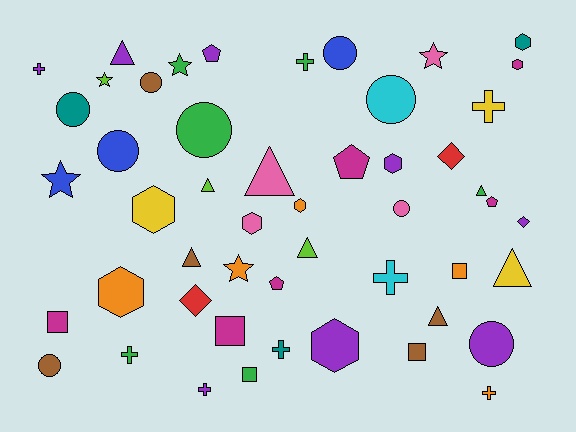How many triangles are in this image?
There are 8 triangles.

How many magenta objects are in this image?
There are 6 magenta objects.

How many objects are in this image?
There are 50 objects.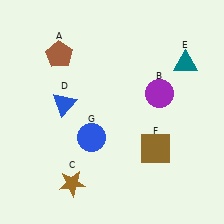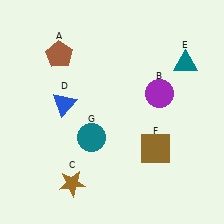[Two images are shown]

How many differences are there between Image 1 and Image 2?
There is 1 difference between the two images.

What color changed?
The circle (G) changed from blue in Image 1 to teal in Image 2.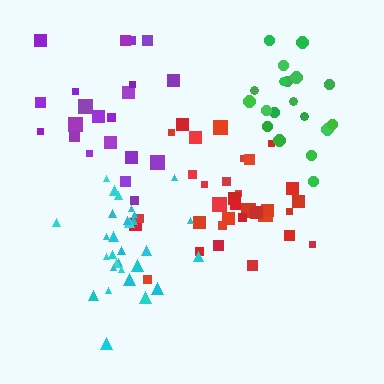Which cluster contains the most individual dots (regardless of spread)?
Red (33).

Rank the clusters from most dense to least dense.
cyan, green, red, purple.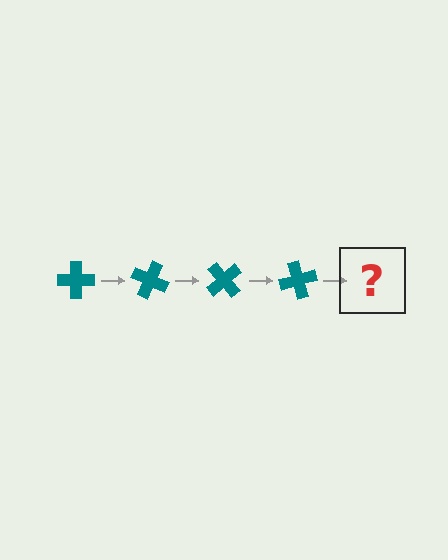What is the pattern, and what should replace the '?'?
The pattern is that the cross rotates 25 degrees each step. The '?' should be a teal cross rotated 100 degrees.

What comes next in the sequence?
The next element should be a teal cross rotated 100 degrees.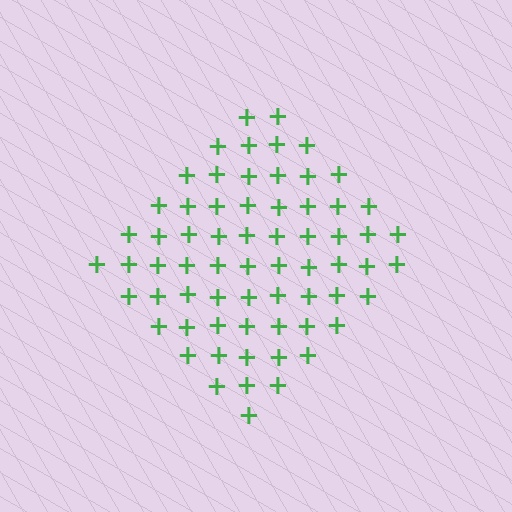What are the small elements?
The small elements are plus signs.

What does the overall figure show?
The overall figure shows a diamond.